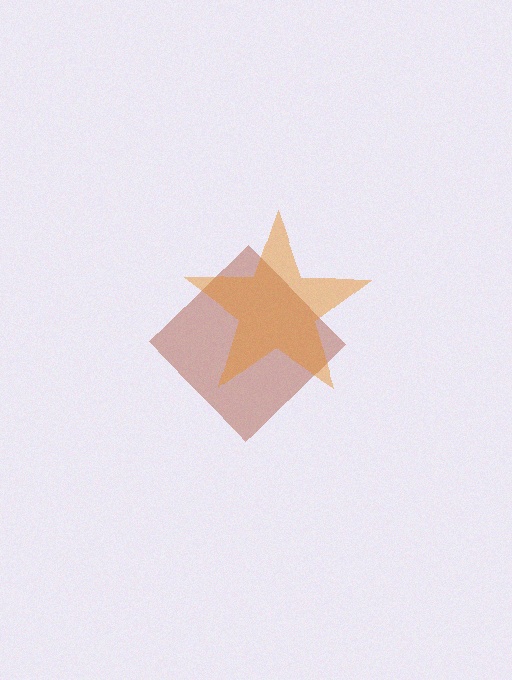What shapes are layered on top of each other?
The layered shapes are: a brown diamond, an orange star.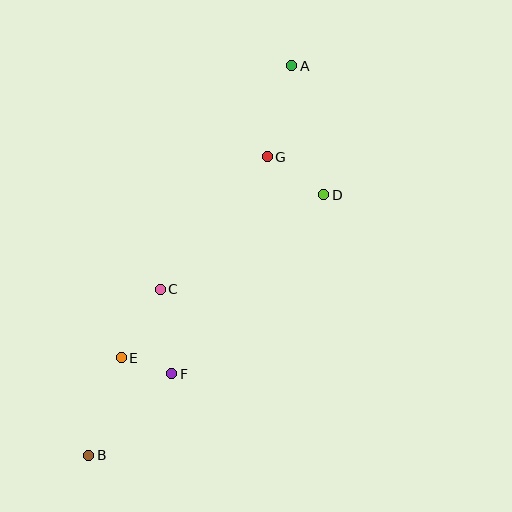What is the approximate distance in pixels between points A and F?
The distance between A and F is approximately 331 pixels.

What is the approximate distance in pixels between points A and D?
The distance between A and D is approximately 133 pixels.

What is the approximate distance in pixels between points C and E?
The distance between C and E is approximately 79 pixels.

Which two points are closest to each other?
Points E and F are closest to each other.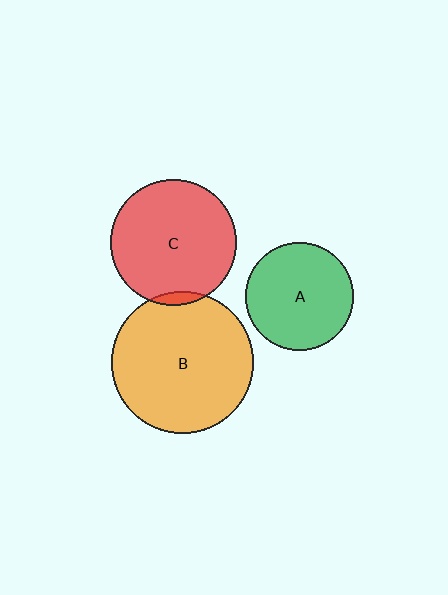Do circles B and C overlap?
Yes.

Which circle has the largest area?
Circle B (orange).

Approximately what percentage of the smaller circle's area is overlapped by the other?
Approximately 5%.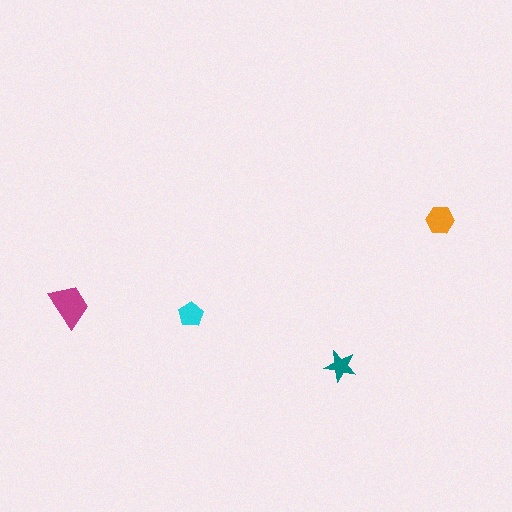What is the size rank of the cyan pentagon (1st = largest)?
3rd.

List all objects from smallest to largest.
The teal star, the cyan pentagon, the orange hexagon, the magenta trapezoid.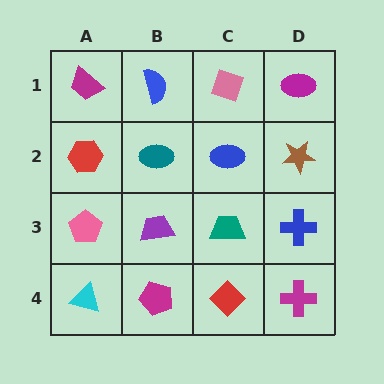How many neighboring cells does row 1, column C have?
3.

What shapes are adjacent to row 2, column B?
A blue semicircle (row 1, column B), a purple trapezoid (row 3, column B), a red hexagon (row 2, column A), a blue ellipse (row 2, column C).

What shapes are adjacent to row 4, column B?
A purple trapezoid (row 3, column B), a cyan triangle (row 4, column A), a red diamond (row 4, column C).